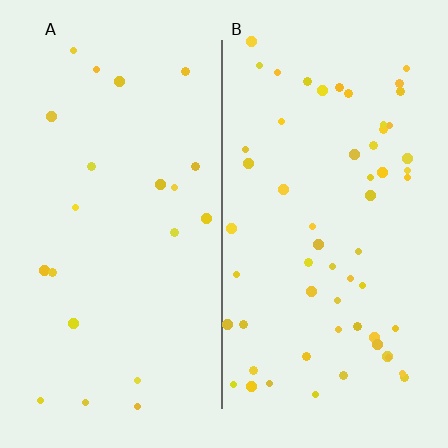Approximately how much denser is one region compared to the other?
Approximately 2.8× — region B over region A.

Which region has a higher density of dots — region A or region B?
B (the right).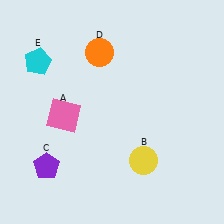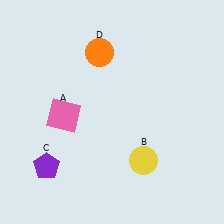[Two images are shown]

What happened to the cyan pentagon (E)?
The cyan pentagon (E) was removed in Image 2. It was in the top-left area of Image 1.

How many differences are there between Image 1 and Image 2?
There is 1 difference between the two images.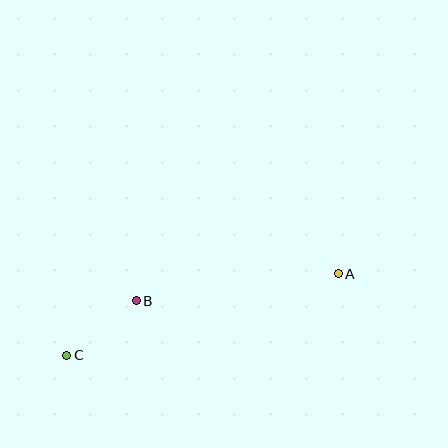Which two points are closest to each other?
Points B and C are closest to each other.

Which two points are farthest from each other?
Points A and C are farthest from each other.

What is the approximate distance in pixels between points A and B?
The distance between A and B is approximately 204 pixels.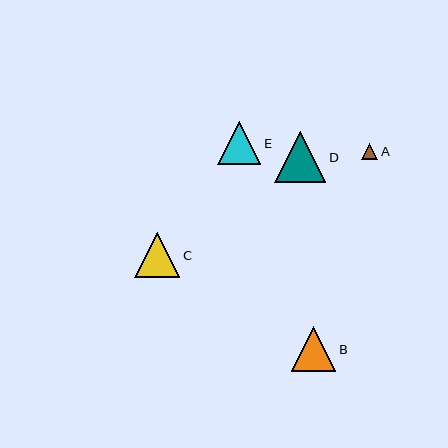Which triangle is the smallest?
Triangle A is the smallest with a size of approximately 17 pixels.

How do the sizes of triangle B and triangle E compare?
Triangle B and triangle E are approximately the same size.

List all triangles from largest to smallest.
From largest to smallest: D, C, B, E, A.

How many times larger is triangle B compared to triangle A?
Triangle B is approximately 2.7 times the size of triangle A.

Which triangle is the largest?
Triangle D is the largest with a size of approximately 51 pixels.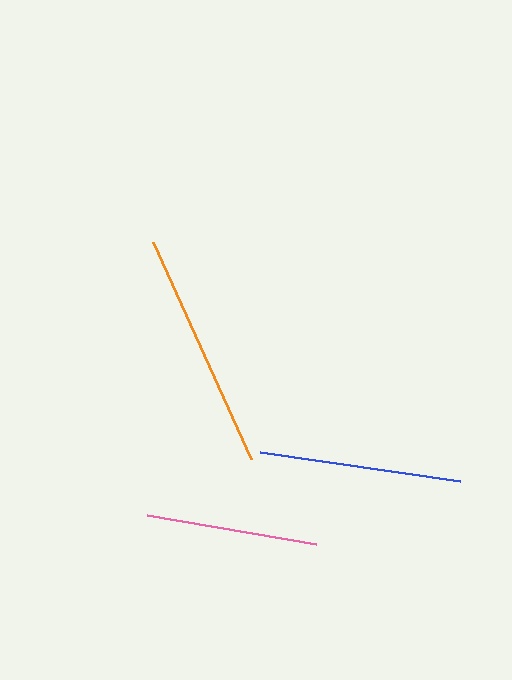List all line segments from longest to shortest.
From longest to shortest: orange, blue, pink.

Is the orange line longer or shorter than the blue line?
The orange line is longer than the blue line.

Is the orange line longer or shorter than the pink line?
The orange line is longer than the pink line.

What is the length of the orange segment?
The orange segment is approximately 238 pixels long.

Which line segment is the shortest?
The pink line is the shortest at approximately 172 pixels.